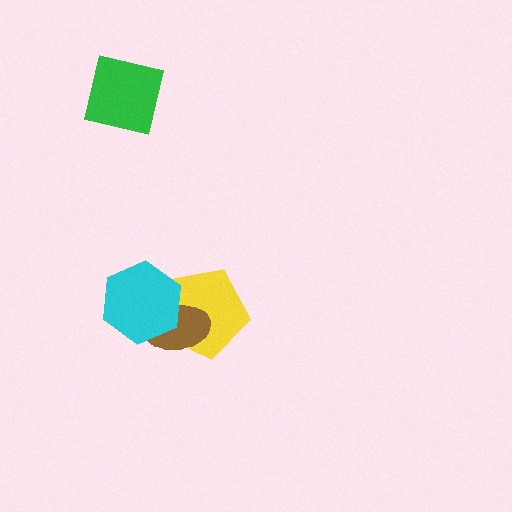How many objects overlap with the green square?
0 objects overlap with the green square.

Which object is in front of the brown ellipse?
The cyan hexagon is in front of the brown ellipse.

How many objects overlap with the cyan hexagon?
2 objects overlap with the cyan hexagon.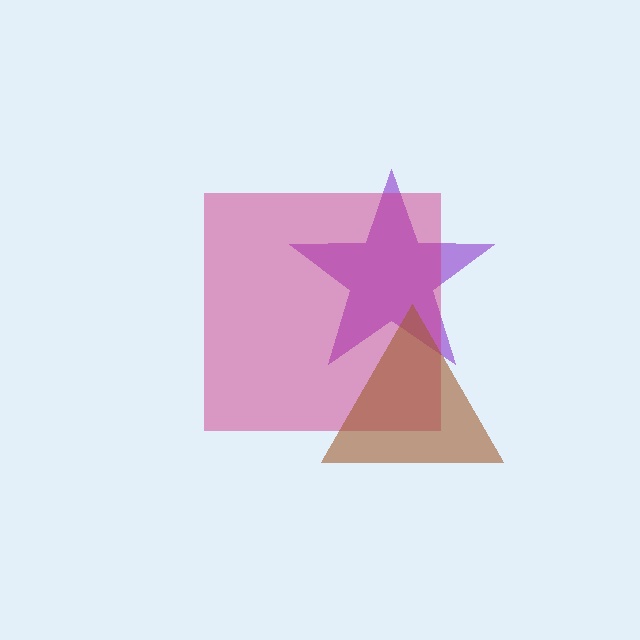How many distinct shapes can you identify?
There are 3 distinct shapes: a purple star, a magenta square, a brown triangle.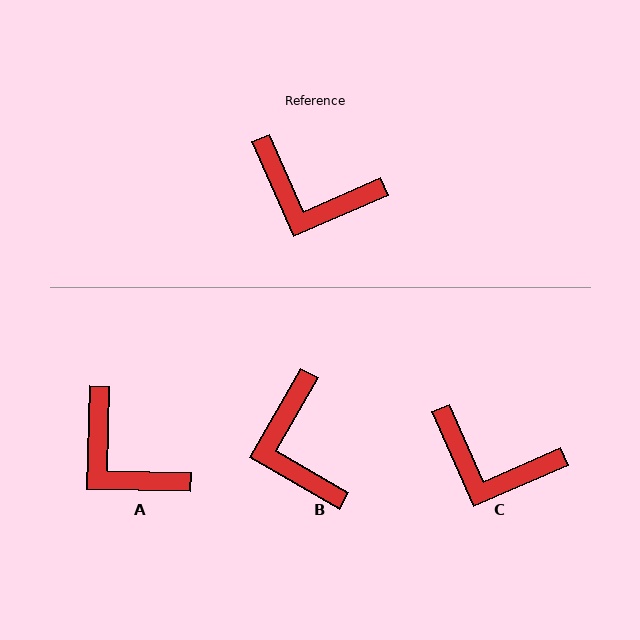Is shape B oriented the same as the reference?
No, it is off by about 53 degrees.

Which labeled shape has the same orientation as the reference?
C.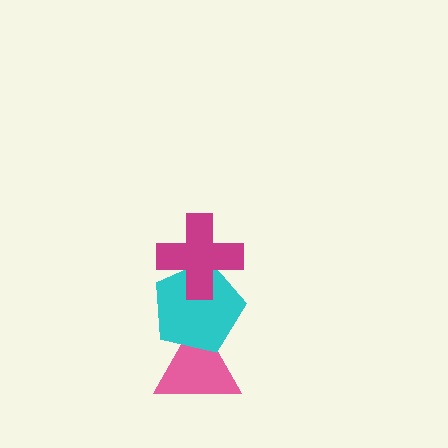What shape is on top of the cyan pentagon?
The magenta cross is on top of the cyan pentagon.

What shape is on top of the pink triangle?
The cyan pentagon is on top of the pink triangle.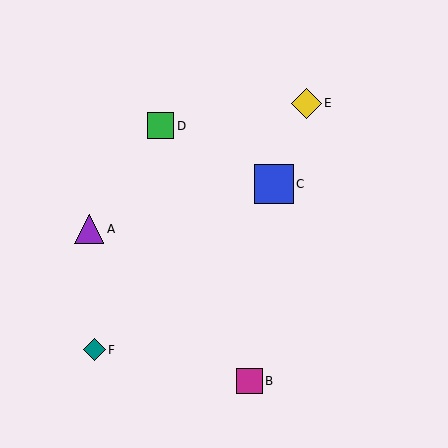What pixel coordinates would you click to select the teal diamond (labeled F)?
Click at (94, 350) to select the teal diamond F.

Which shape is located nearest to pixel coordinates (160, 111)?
The green square (labeled D) at (161, 126) is nearest to that location.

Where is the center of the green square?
The center of the green square is at (161, 126).